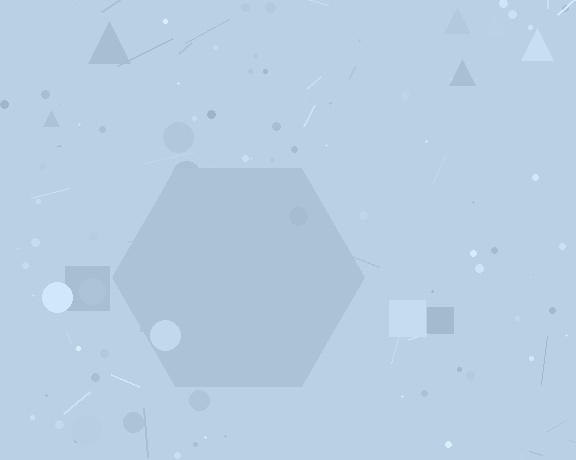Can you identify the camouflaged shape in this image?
The camouflaged shape is a hexagon.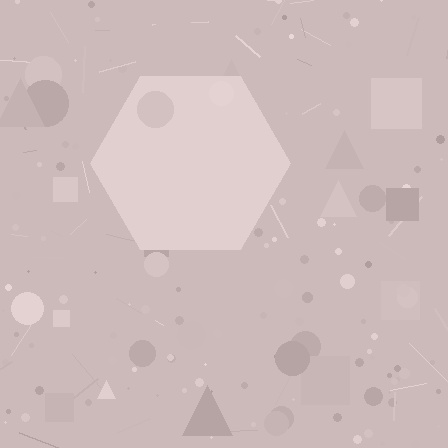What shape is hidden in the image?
A hexagon is hidden in the image.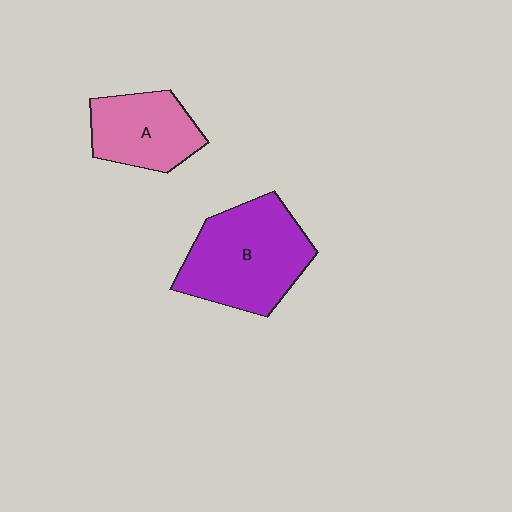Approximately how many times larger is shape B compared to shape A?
Approximately 1.5 times.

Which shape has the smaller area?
Shape A (pink).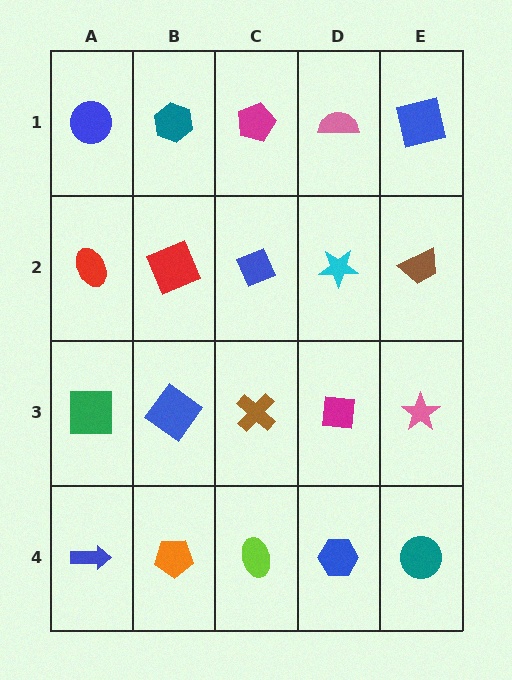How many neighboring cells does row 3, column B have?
4.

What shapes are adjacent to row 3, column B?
A red square (row 2, column B), an orange pentagon (row 4, column B), a green square (row 3, column A), a brown cross (row 3, column C).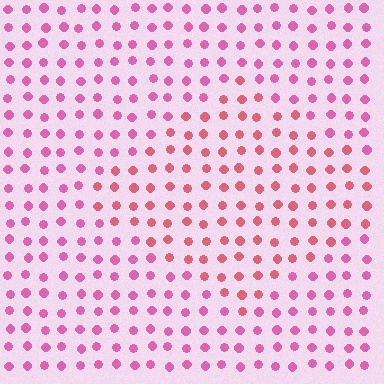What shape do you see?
I see a diamond.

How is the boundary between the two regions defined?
The boundary is defined purely by a slight shift in hue (about 27 degrees). Spacing, size, and orientation are identical on both sides.